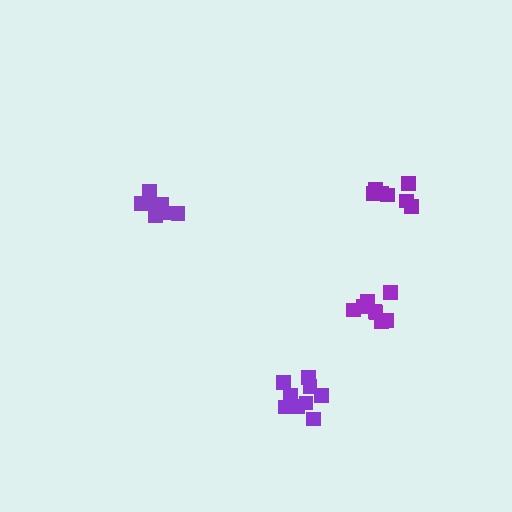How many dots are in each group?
Group 1: 7 dots, Group 2: 9 dots, Group 3: 9 dots, Group 4: 7 dots (32 total).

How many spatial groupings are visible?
There are 4 spatial groupings.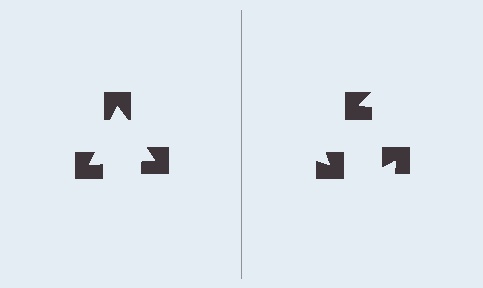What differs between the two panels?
The notched squares are positioned identically on both sides; only the wedge orientations differ. On the left they align to a triangle; on the right they are misaligned.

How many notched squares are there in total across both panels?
6 — 3 on each side.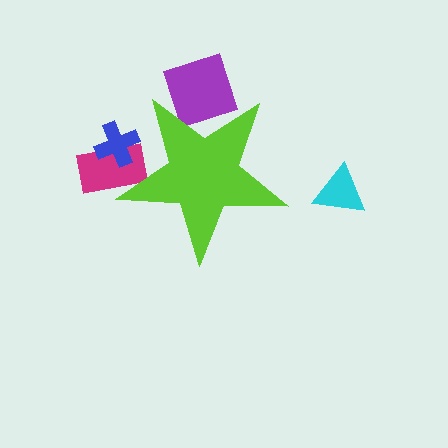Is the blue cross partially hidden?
Yes, the blue cross is partially hidden behind the lime star.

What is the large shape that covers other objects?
A lime star.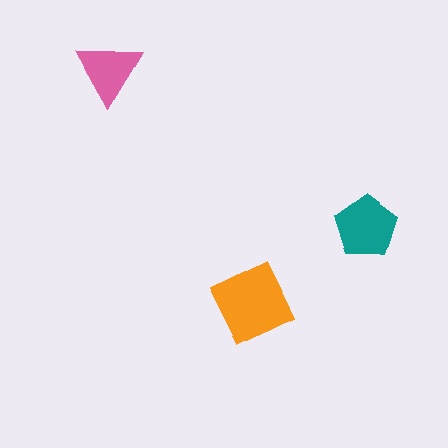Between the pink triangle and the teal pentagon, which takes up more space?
The teal pentagon.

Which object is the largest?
The orange diamond.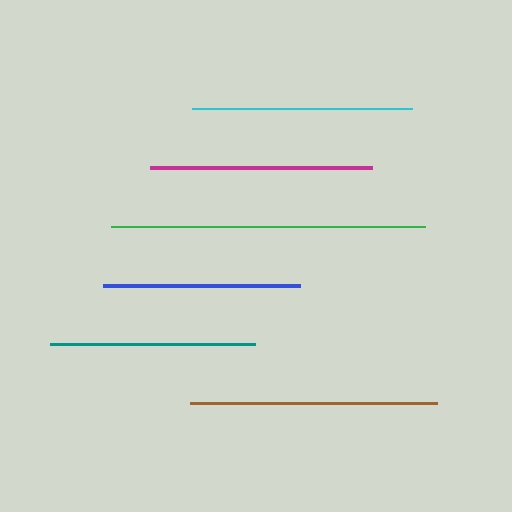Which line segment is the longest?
The green line is the longest at approximately 313 pixels.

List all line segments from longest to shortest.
From longest to shortest: green, brown, magenta, cyan, teal, blue.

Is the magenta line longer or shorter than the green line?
The green line is longer than the magenta line.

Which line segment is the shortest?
The blue line is the shortest at approximately 197 pixels.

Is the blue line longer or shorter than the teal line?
The teal line is longer than the blue line.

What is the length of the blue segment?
The blue segment is approximately 197 pixels long.